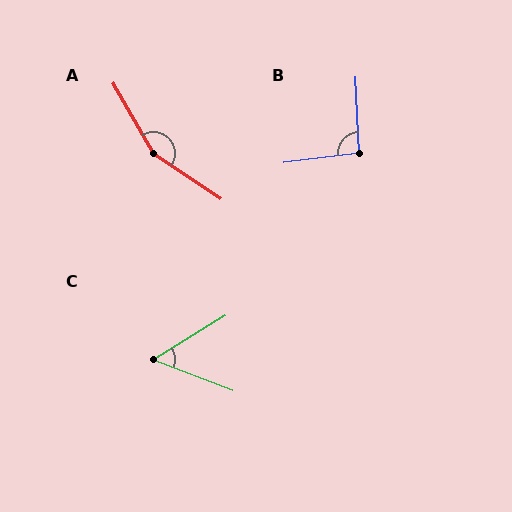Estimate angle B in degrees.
Approximately 95 degrees.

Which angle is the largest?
A, at approximately 154 degrees.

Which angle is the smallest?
C, at approximately 52 degrees.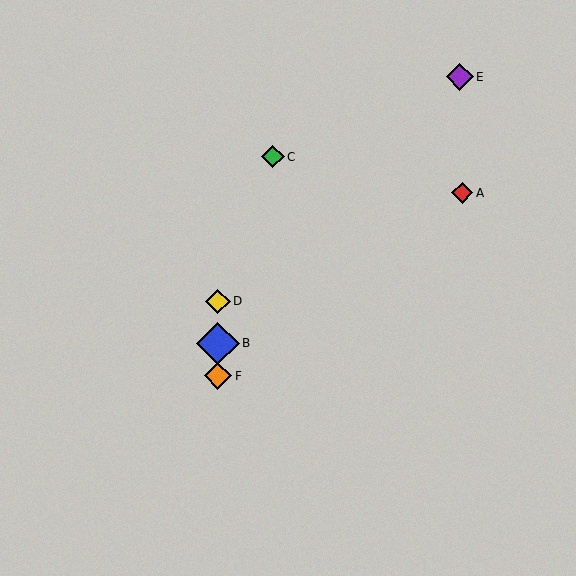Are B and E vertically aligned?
No, B is at x≈218 and E is at x≈460.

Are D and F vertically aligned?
Yes, both are at x≈218.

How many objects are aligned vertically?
3 objects (B, D, F) are aligned vertically.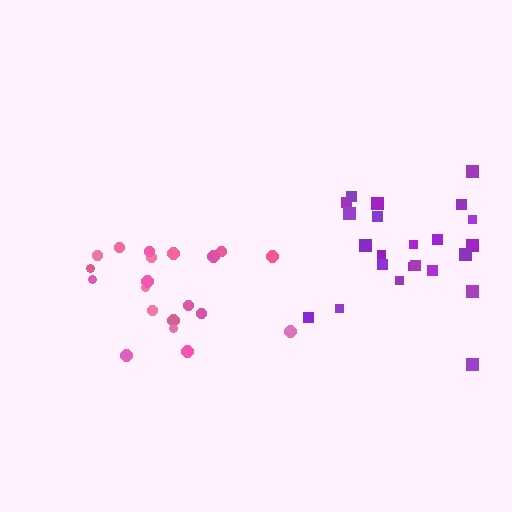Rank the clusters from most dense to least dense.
pink, purple.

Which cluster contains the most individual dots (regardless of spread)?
Purple (23).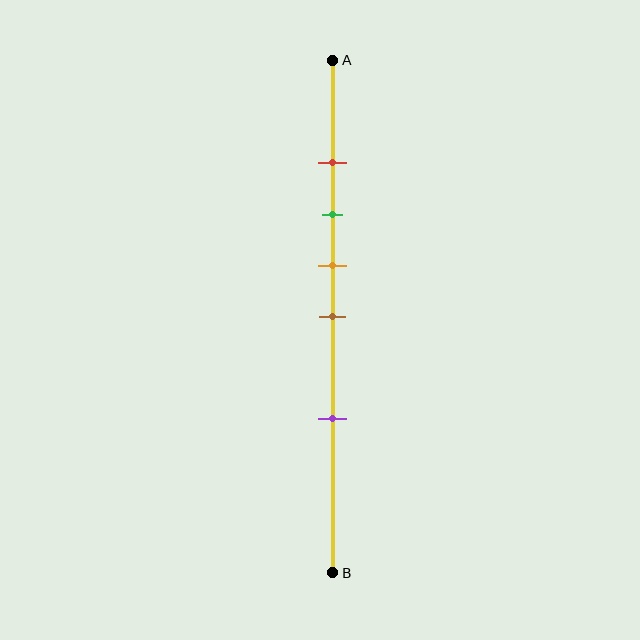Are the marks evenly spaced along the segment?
No, the marks are not evenly spaced.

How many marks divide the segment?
There are 5 marks dividing the segment.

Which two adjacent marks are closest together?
The red and green marks are the closest adjacent pair.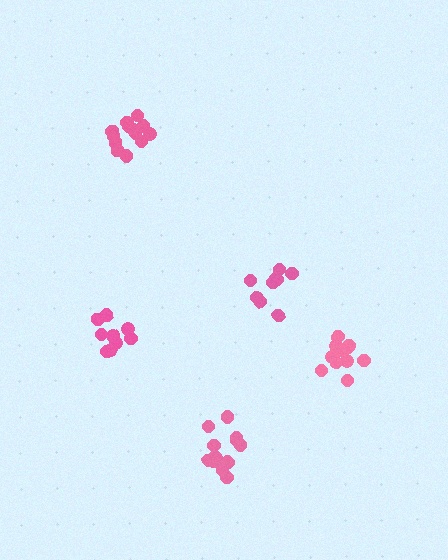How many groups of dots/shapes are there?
There are 5 groups.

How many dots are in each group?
Group 1: 12 dots, Group 2: 13 dots, Group 3: 9 dots, Group 4: 9 dots, Group 5: 13 dots (56 total).